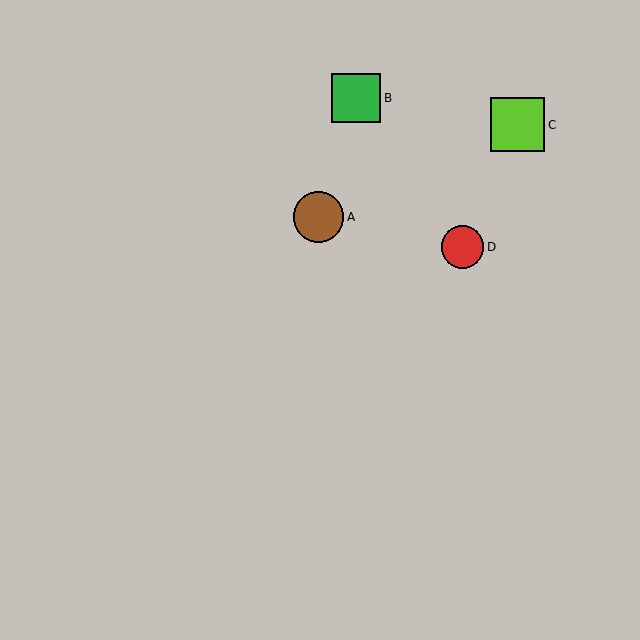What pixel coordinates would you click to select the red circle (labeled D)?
Click at (463, 247) to select the red circle D.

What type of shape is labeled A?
Shape A is a brown circle.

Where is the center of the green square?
The center of the green square is at (356, 98).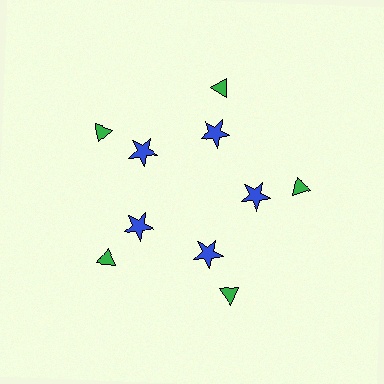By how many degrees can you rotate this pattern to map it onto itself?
The pattern maps onto itself every 72 degrees of rotation.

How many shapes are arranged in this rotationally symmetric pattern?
There are 10 shapes, arranged in 5 groups of 2.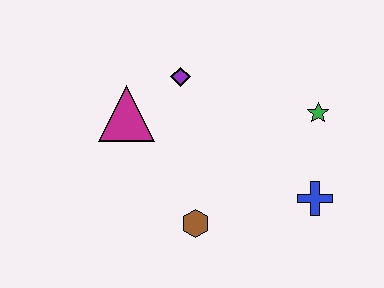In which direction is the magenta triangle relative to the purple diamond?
The magenta triangle is to the left of the purple diamond.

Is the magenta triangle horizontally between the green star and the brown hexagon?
No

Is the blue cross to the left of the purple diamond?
No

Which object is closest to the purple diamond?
The magenta triangle is closest to the purple diamond.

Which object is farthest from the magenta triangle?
The blue cross is farthest from the magenta triangle.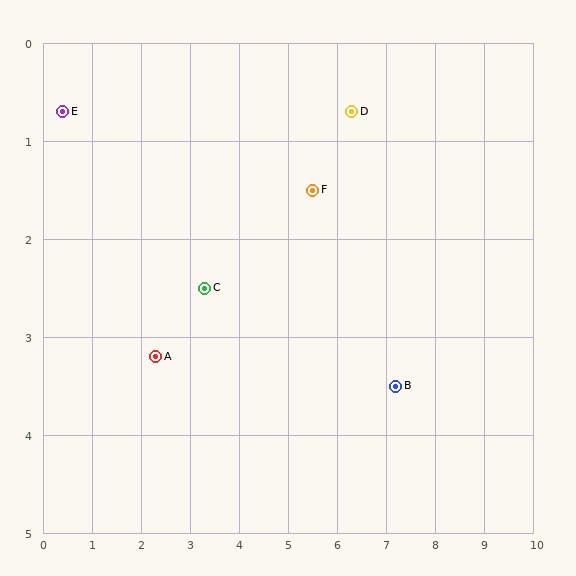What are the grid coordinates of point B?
Point B is at approximately (7.2, 3.5).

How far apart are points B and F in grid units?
Points B and F are about 2.6 grid units apart.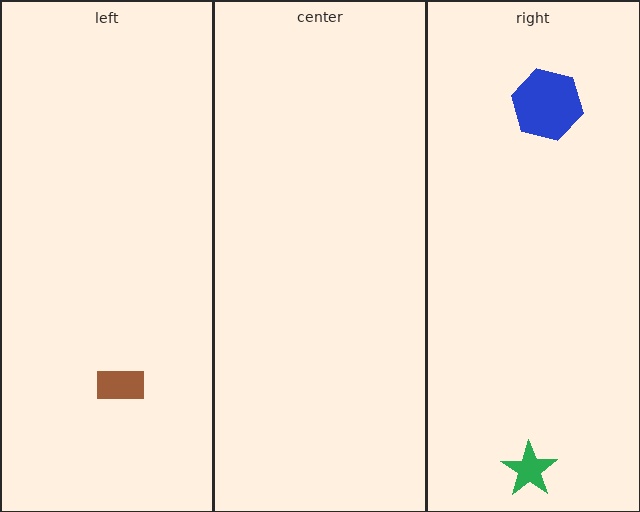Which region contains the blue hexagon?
The right region.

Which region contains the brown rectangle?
The left region.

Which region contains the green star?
The right region.